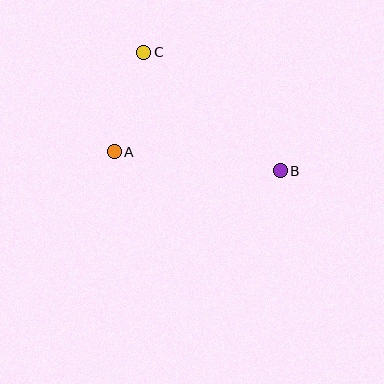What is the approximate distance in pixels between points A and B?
The distance between A and B is approximately 167 pixels.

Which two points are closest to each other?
Points A and C are closest to each other.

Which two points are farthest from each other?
Points B and C are farthest from each other.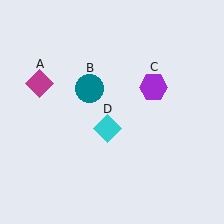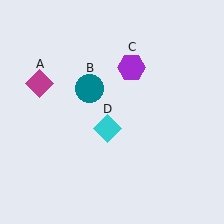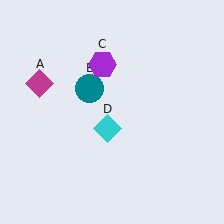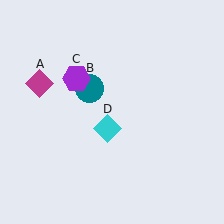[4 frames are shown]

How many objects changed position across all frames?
1 object changed position: purple hexagon (object C).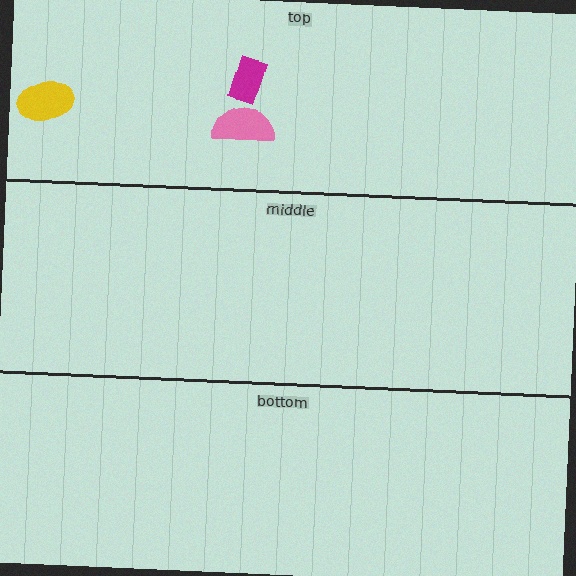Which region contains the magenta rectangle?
The top region.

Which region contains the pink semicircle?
The top region.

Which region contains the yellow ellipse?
The top region.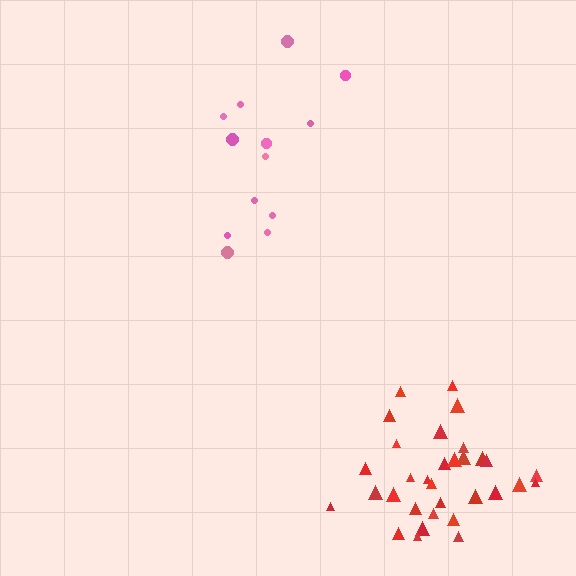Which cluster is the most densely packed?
Red.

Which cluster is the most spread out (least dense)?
Pink.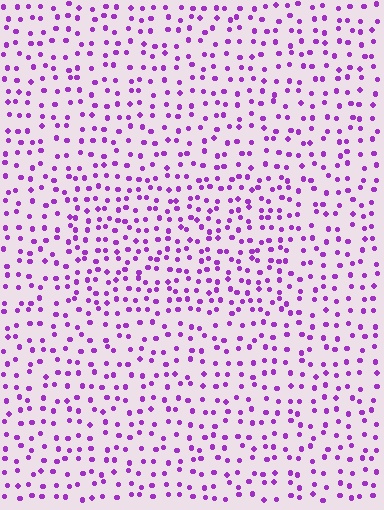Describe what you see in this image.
The image contains small purple elements arranged at two different densities. A rectangle-shaped region is visible where the elements are more densely packed than the surrounding area.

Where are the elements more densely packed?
The elements are more densely packed inside the rectangle boundary.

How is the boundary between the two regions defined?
The boundary is defined by a change in element density (approximately 1.4x ratio). All elements are the same color, size, and shape.